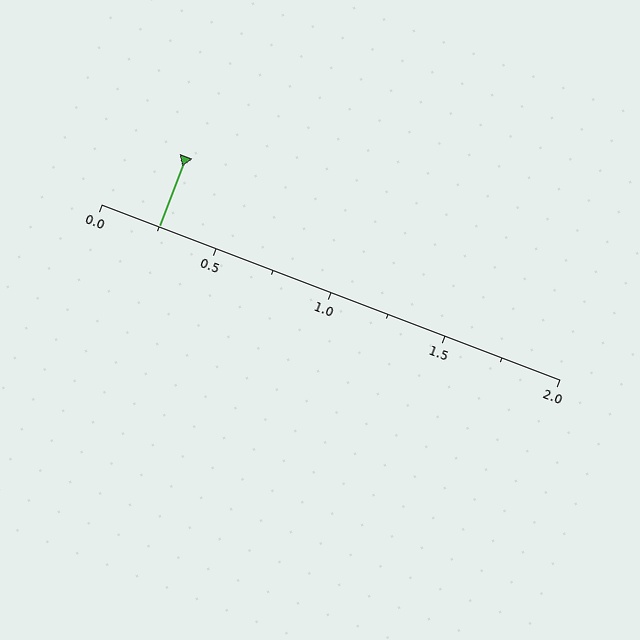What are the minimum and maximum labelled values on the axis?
The axis runs from 0.0 to 2.0.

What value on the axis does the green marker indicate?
The marker indicates approximately 0.25.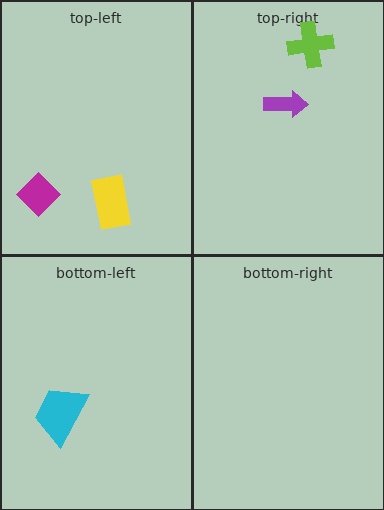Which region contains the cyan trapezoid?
The bottom-left region.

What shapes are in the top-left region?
The magenta diamond, the yellow rectangle.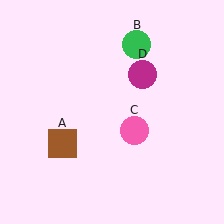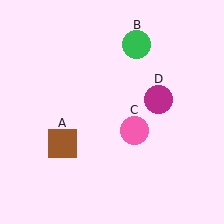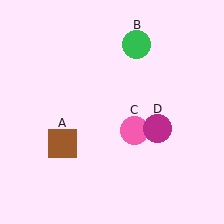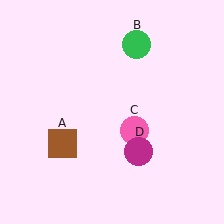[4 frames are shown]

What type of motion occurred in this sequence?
The magenta circle (object D) rotated clockwise around the center of the scene.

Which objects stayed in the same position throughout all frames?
Brown square (object A) and green circle (object B) and pink circle (object C) remained stationary.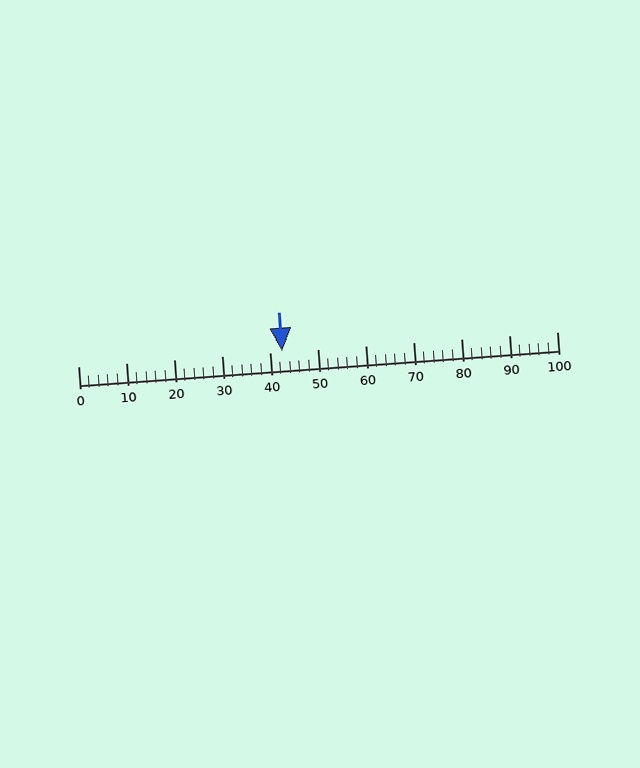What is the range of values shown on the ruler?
The ruler shows values from 0 to 100.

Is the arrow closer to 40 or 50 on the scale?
The arrow is closer to 40.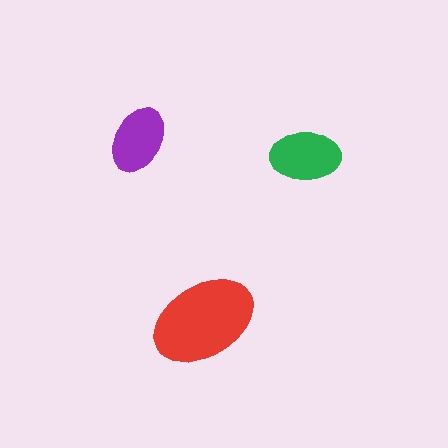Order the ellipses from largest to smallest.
the red one, the green one, the purple one.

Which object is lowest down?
The red ellipse is bottommost.